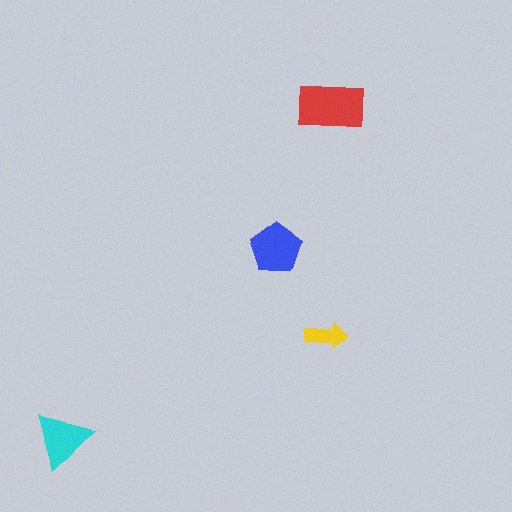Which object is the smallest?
The yellow arrow.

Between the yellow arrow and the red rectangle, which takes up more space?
The red rectangle.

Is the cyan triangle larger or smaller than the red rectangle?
Smaller.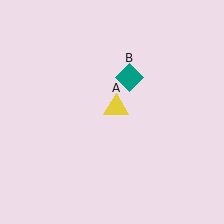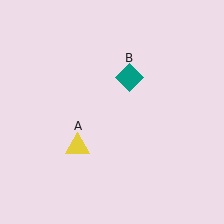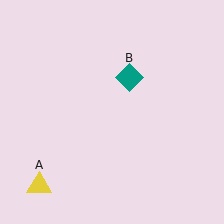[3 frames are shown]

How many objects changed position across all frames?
1 object changed position: yellow triangle (object A).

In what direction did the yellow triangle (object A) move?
The yellow triangle (object A) moved down and to the left.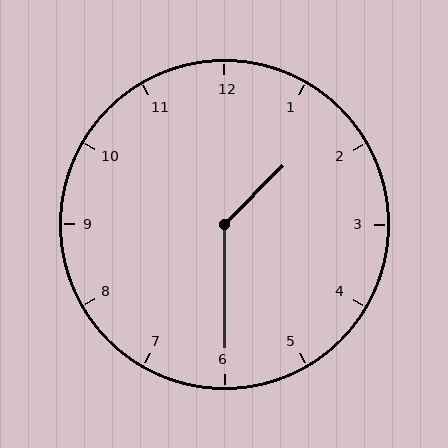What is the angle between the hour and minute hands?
Approximately 135 degrees.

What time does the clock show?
1:30.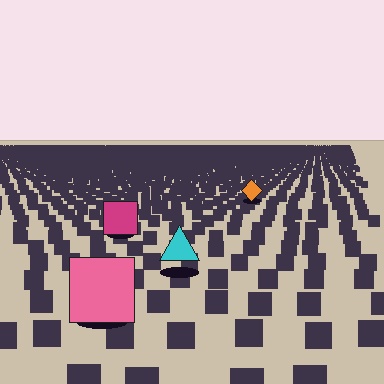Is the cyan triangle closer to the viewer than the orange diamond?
Yes. The cyan triangle is closer — you can tell from the texture gradient: the ground texture is coarser near it.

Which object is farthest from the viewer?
The orange diamond is farthest from the viewer. It appears smaller and the ground texture around it is denser.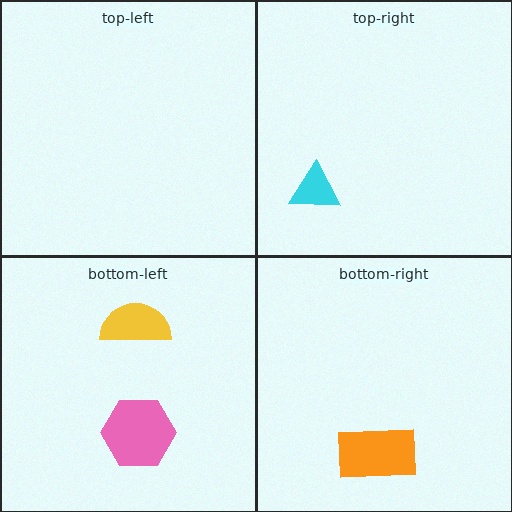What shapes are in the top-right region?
The cyan triangle.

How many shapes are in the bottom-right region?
1.